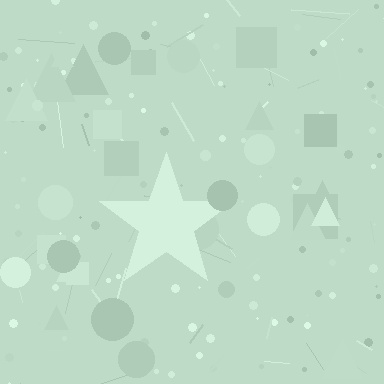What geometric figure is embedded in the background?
A star is embedded in the background.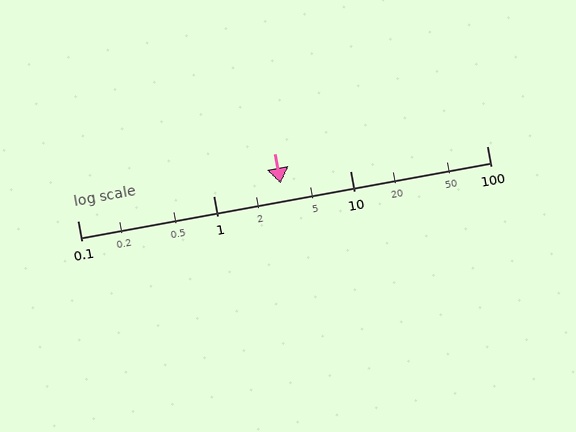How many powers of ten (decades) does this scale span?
The scale spans 3 decades, from 0.1 to 100.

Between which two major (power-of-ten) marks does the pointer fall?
The pointer is between 1 and 10.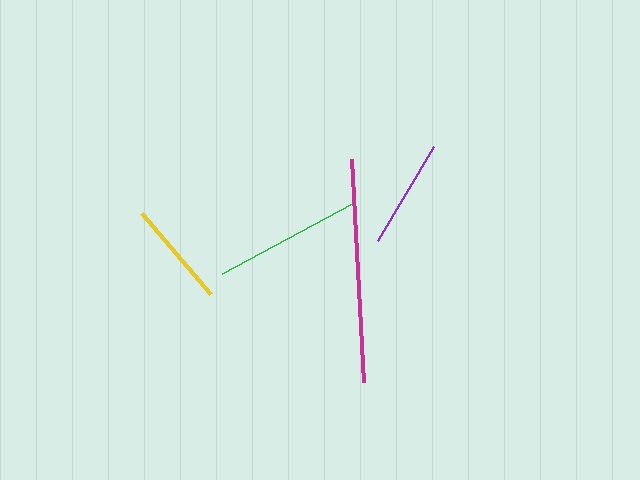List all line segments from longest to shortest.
From longest to shortest: magenta, green, purple, yellow.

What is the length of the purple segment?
The purple segment is approximately 109 pixels long.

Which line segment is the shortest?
The yellow line is the shortest at approximately 106 pixels.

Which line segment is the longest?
The magenta line is the longest at approximately 224 pixels.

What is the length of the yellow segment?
The yellow segment is approximately 106 pixels long.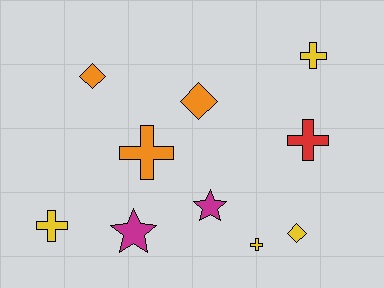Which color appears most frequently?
Yellow, with 4 objects.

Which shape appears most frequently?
Cross, with 5 objects.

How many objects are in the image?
There are 10 objects.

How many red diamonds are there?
There are no red diamonds.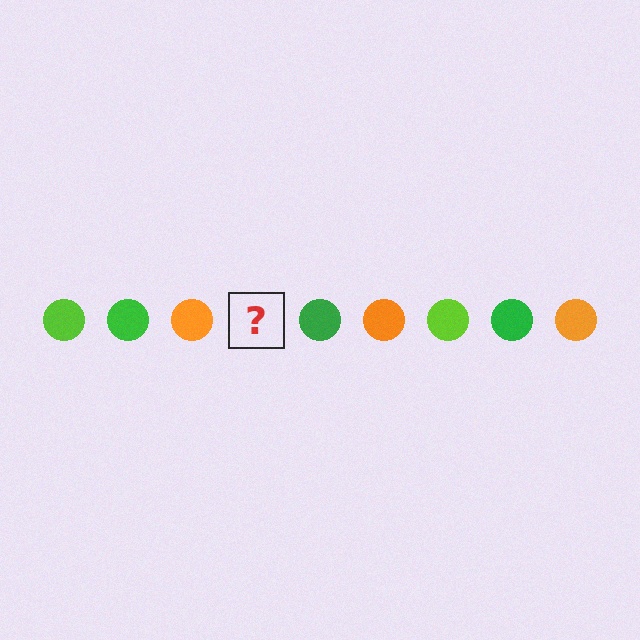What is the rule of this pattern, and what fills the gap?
The rule is that the pattern cycles through lime, green, orange circles. The gap should be filled with a lime circle.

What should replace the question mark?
The question mark should be replaced with a lime circle.